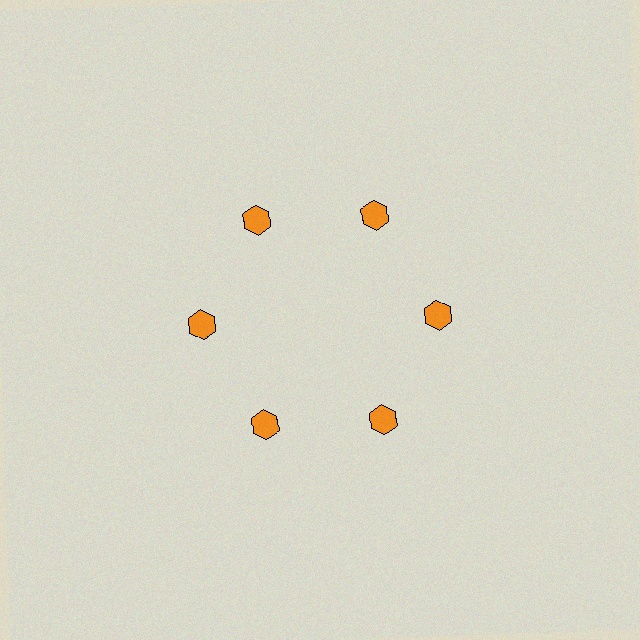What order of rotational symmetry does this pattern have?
This pattern has 6-fold rotational symmetry.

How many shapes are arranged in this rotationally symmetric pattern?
There are 6 shapes, arranged in 6 groups of 1.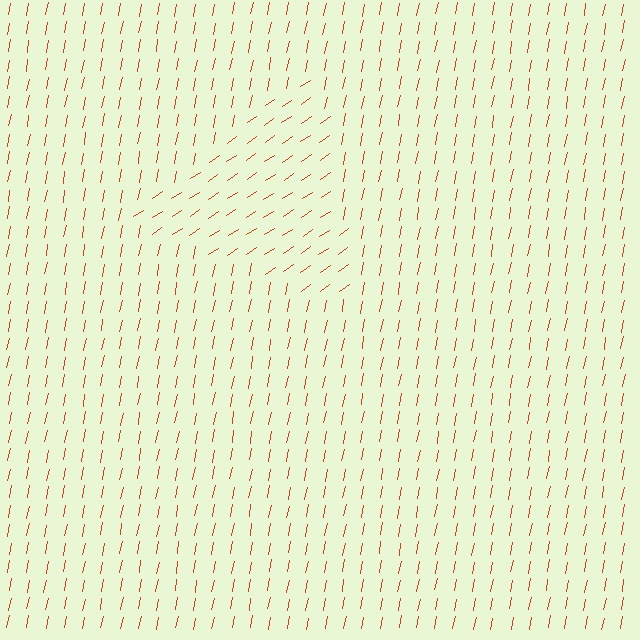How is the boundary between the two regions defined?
The boundary is defined purely by a change in line orientation (approximately 45 degrees difference). All lines are the same color and thickness.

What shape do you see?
I see a triangle.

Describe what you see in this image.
The image is filled with small red line segments. A triangle region in the image has lines oriented differently from the surrounding lines, creating a visible texture boundary.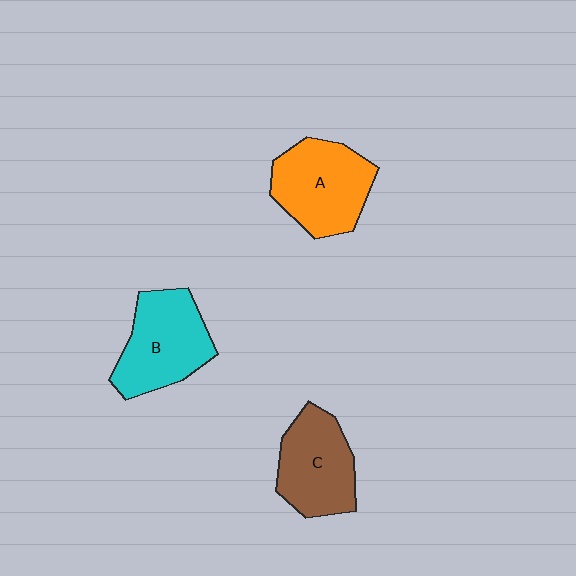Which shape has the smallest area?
Shape C (brown).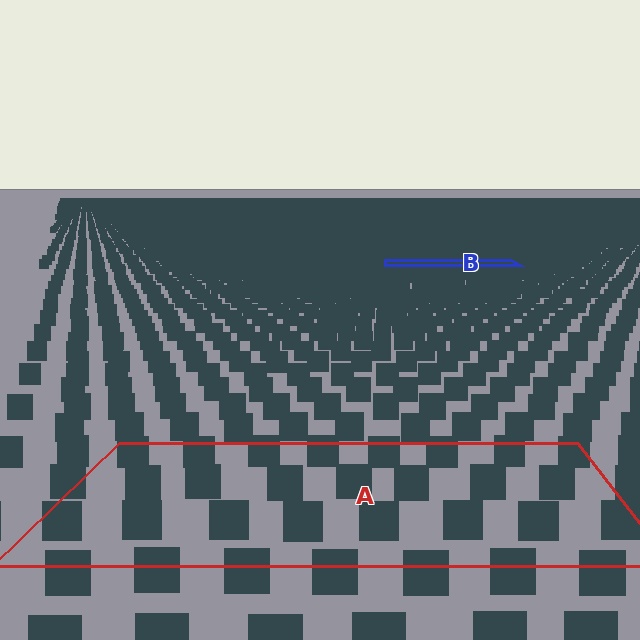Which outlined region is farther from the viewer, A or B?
Region B is farther from the viewer — the texture elements inside it appear smaller and more densely packed.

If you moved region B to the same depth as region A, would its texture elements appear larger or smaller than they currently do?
They would appear larger. At a closer depth, the same texture elements are projected at a bigger on-screen size.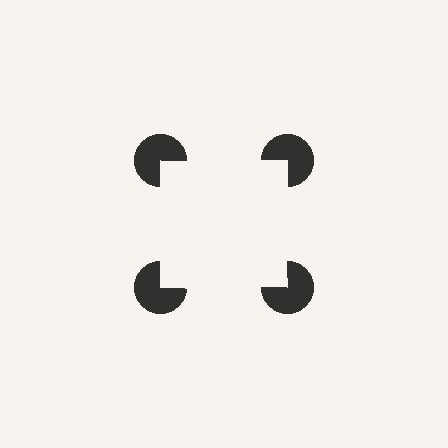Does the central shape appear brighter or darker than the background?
It typically appears slightly brighter than the background, even though no actual brightness change is drawn.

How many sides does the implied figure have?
4 sides.